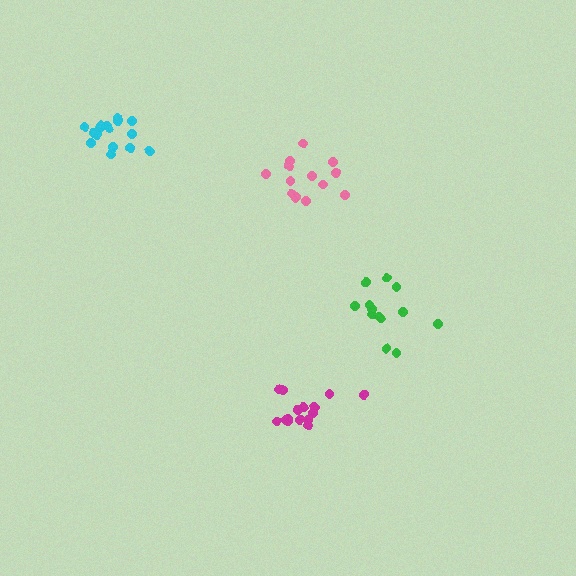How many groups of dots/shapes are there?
There are 4 groups.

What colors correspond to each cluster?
The clusters are colored: pink, green, cyan, magenta.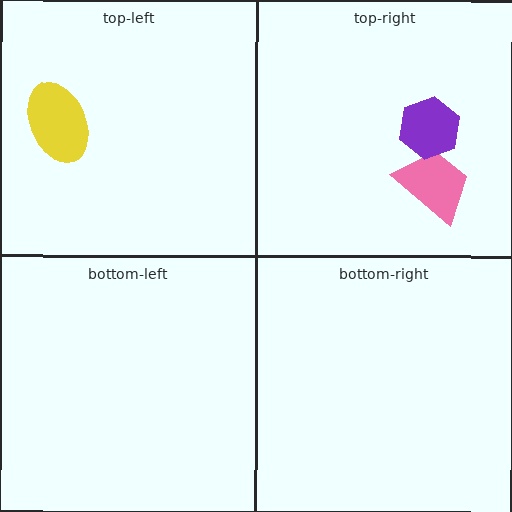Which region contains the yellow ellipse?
The top-left region.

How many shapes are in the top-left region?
1.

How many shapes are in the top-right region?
2.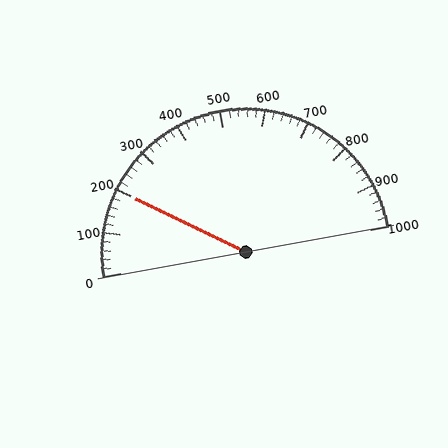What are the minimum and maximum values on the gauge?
The gauge ranges from 0 to 1000.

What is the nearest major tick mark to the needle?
The nearest major tick mark is 200.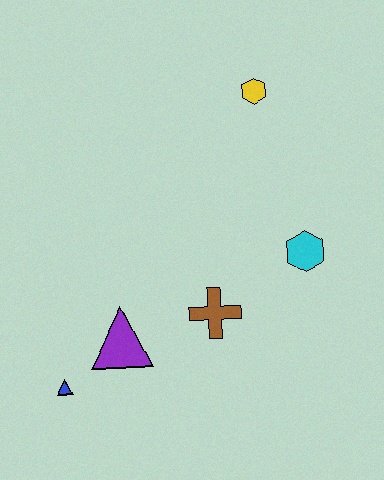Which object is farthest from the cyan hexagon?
The blue triangle is farthest from the cyan hexagon.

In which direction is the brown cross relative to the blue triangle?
The brown cross is to the right of the blue triangle.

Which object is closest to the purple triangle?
The blue triangle is closest to the purple triangle.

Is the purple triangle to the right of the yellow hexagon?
No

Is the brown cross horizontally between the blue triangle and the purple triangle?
No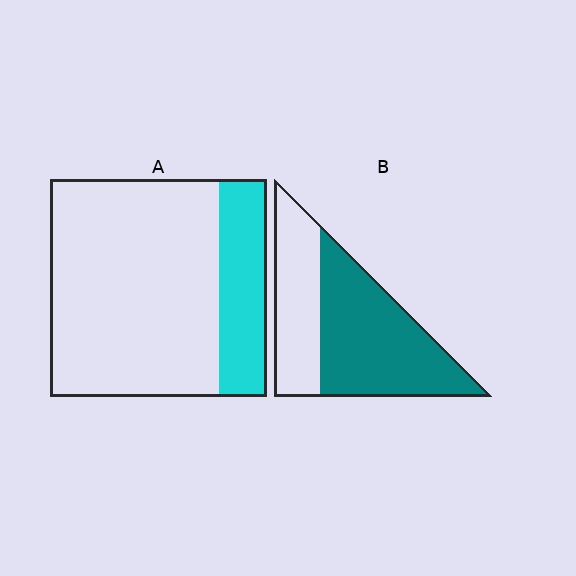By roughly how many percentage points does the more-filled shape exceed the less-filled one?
By roughly 40 percentage points (B over A).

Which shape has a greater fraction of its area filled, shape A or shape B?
Shape B.